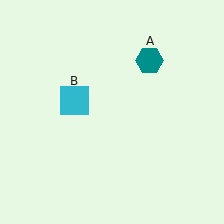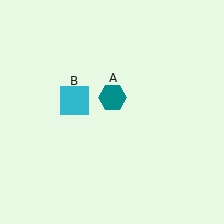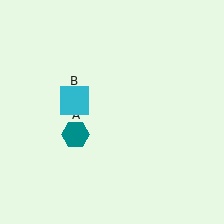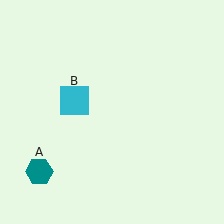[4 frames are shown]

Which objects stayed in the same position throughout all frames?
Cyan square (object B) remained stationary.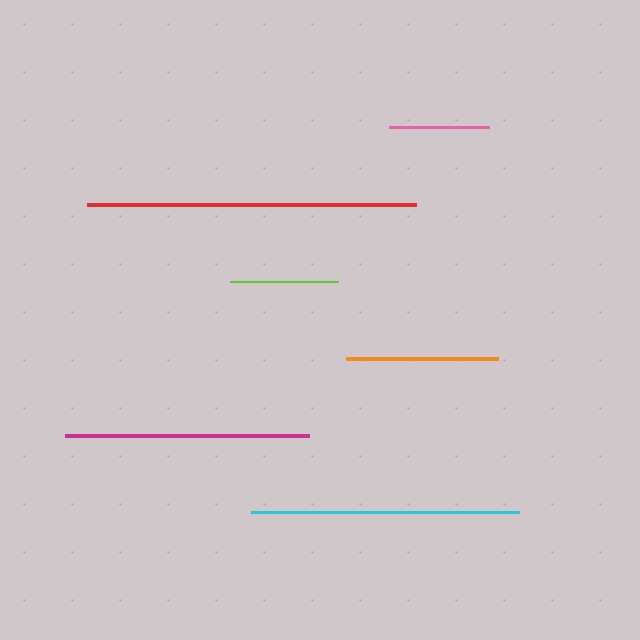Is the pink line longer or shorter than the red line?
The red line is longer than the pink line.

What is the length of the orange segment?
The orange segment is approximately 152 pixels long.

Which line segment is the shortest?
The pink line is the shortest at approximately 101 pixels.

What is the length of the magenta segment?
The magenta segment is approximately 244 pixels long.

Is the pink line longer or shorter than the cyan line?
The cyan line is longer than the pink line.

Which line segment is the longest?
The red line is the longest at approximately 328 pixels.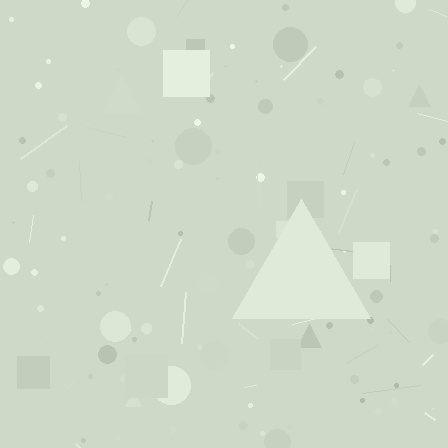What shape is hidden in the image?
A triangle is hidden in the image.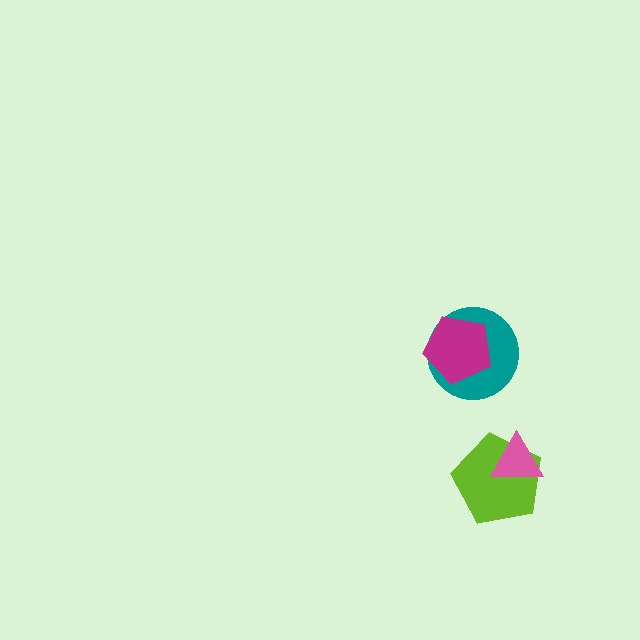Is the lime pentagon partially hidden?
Yes, it is partially covered by another shape.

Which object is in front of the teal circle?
The magenta pentagon is in front of the teal circle.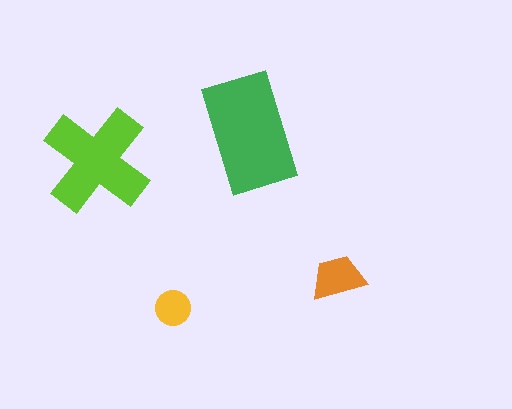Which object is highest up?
The green rectangle is topmost.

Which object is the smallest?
The yellow circle.